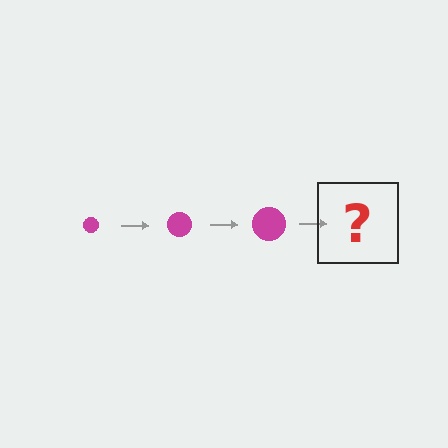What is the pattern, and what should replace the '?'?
The pattern is that the circle gets progressively larger each step. The '?' should be a magenta circle, larger than the previous one.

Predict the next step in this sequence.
The next step is a magenta circle, larger than the previous one.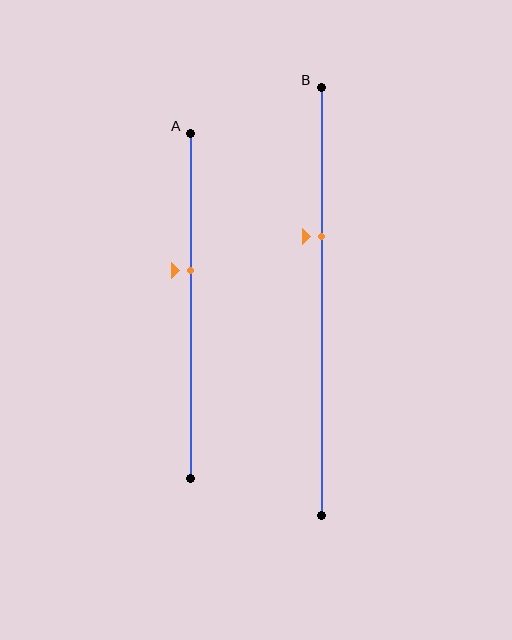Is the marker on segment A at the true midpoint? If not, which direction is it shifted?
No, the marker on segment A is shifted upward by about 10% of the segment length.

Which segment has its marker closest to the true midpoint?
Segment A has its marker closest to the true midpoint.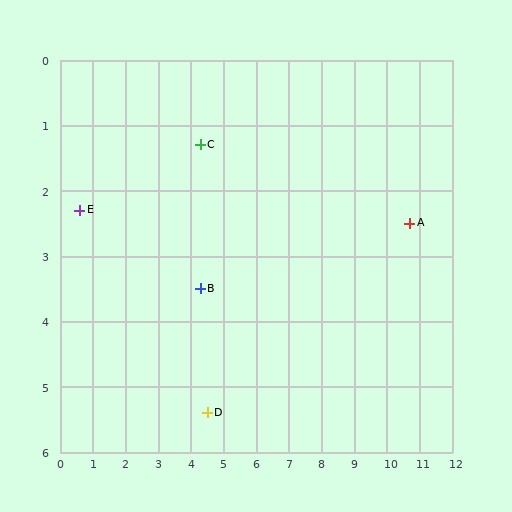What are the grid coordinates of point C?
Point C is at approximately (4.3, 1.3).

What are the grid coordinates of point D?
Point D is at approximately (4.5, 5.4).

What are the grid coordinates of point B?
Point B is at approximately (4.3, 3.5).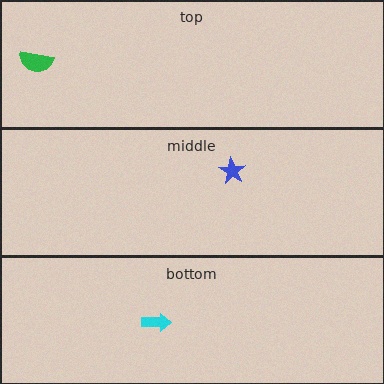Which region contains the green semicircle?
The top region.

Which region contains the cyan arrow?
The bottom region.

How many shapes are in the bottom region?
1.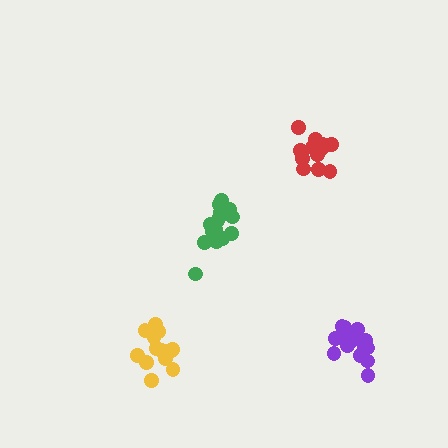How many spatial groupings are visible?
There are 4 spatial groupings.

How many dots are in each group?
Group 1: 14 dots, Group 2: 18 dots, Group 3: 16 dots, Group 4: 14 dots (62 total).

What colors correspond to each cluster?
The clusters are colored: yellow, purple, green, red.